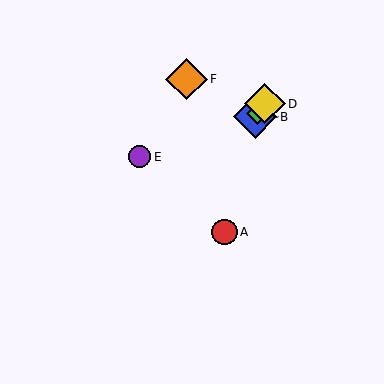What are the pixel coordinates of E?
Object E is at (140, 157).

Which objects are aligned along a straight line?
Objects B, C, D are aligned along a straight line.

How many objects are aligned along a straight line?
3 objects (B, C, D) are aligned along a straight line.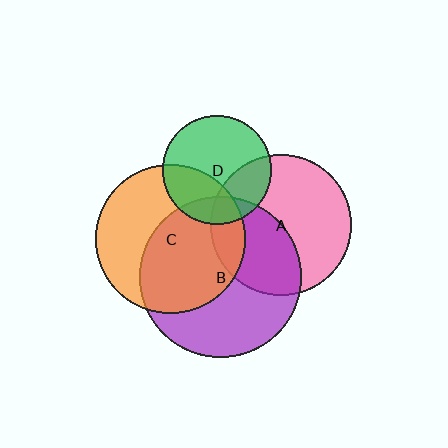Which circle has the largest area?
Circle B (purple).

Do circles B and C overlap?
Yes.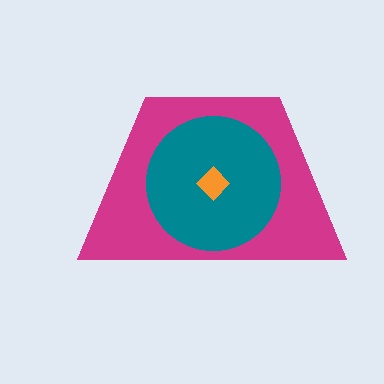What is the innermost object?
The orange diamond.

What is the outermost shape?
The magenta trapezoid.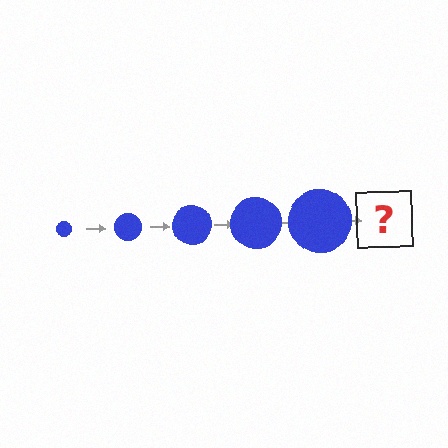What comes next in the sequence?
The next element should be a blue circle, larger than the previous one.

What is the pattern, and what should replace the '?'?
The pattern is that the circle gets progressively larger each step. The '?' should be a blue circle, larger than the previous one.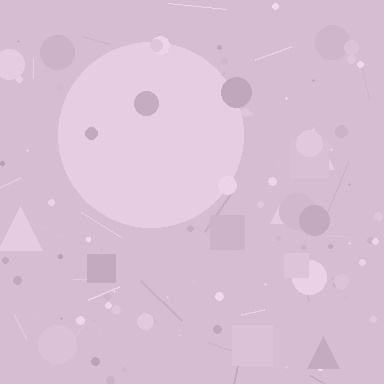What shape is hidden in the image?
A circle is hidden in the image.